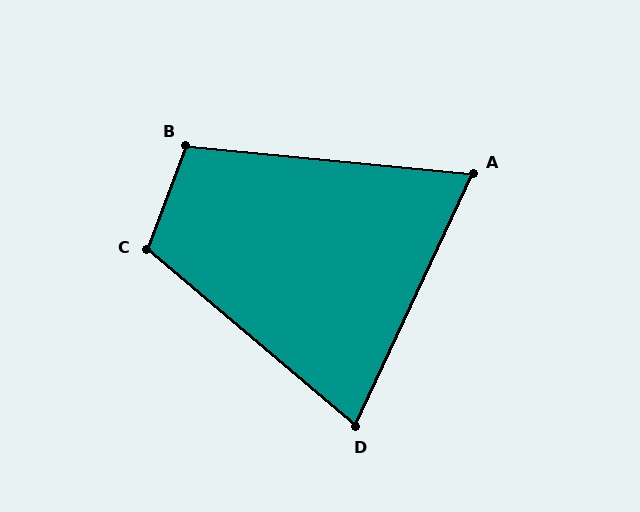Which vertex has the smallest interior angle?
A, at approximately 71 degrees.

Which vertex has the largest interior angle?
C, at approximately 109 degrees.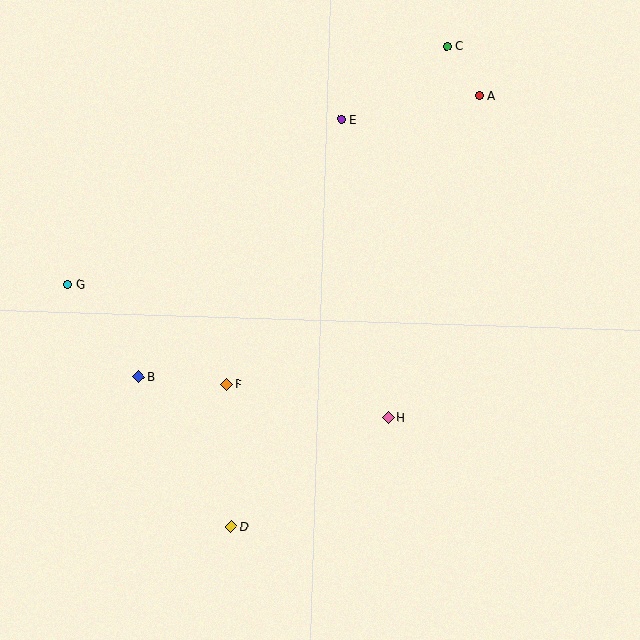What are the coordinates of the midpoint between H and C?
The midpoint between H and C is at (418, 232).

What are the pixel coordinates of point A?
Point A is at (479, 96).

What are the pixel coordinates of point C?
Point C is at (447, 46).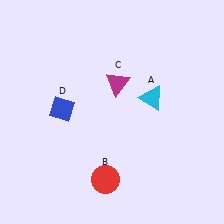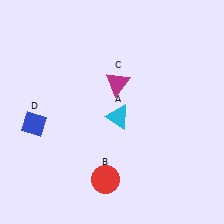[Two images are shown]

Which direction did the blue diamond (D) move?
The blue diamond (D) moved left.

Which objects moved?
The objects that moved are: the cyan triangle (A), the blue diamond (D).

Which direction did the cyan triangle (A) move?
The cyan triangle (A) moved left.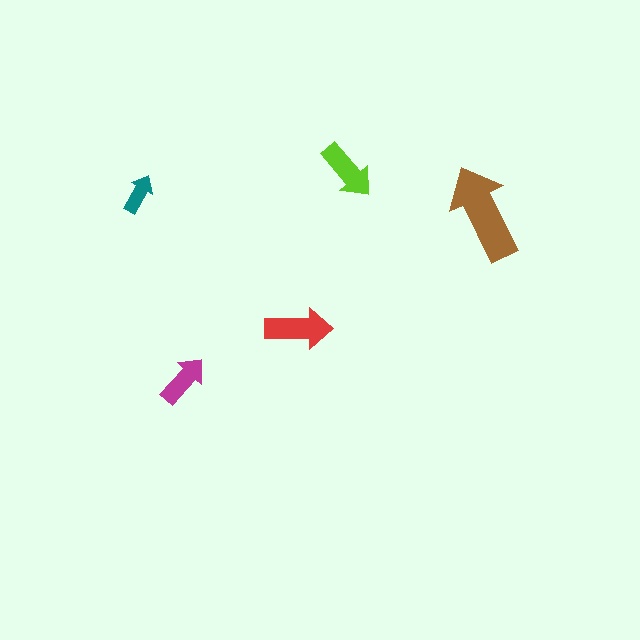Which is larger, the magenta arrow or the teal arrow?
The magenta one.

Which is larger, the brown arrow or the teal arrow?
The brown one.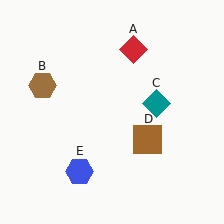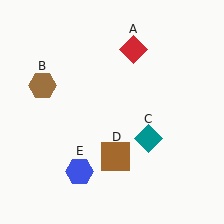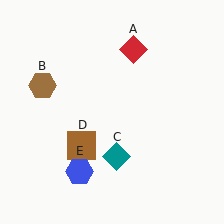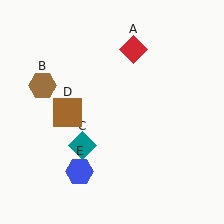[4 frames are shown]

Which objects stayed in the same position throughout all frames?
Red diamond (object A) and brown hexagon (object B) and blue hexagon (object E) remained stationary.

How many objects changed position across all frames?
2 objects changed position: teal diamond (object C), brown square (object D).